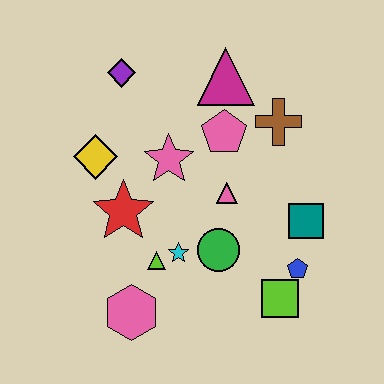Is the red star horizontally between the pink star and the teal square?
No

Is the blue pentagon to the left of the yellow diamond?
No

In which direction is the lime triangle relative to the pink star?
The lime triangle is below the pink star.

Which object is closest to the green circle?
The cyan star is closest to the green circle.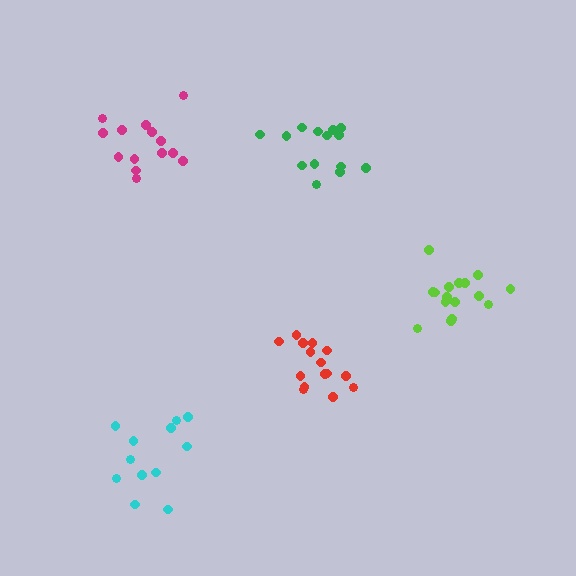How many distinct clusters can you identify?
There are 5 distinct clusters.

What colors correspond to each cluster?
The clusters are colored: lime, green, red, magenta, cyan.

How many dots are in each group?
Group 1: 16 dots, Group 2: 14 dots, Group 3: 15 dots, Group 4: 14 dots, Group 5: 12 dots (71 total).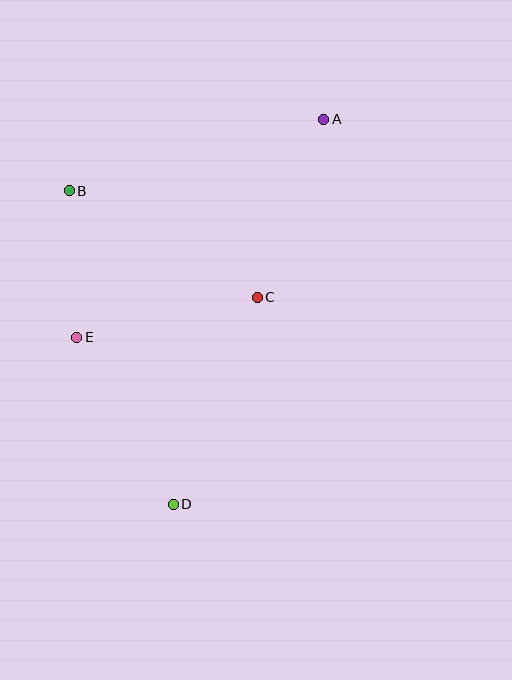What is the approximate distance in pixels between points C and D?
The distance between C and D is approximately 223 pixels.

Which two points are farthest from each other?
Points A and D are farthest from each other.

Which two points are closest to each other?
Points B and E are closest to each other.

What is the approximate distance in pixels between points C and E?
The distance between C and E is approximately 185 pixels.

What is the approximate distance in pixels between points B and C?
The distance between B and C is approximately 216 pixels.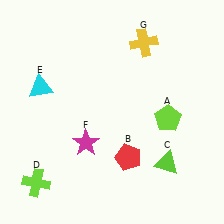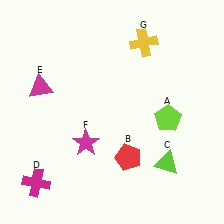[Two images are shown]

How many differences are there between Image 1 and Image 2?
There are 2 differences between the two images.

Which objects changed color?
D changed from lime to magenta. E changed from cyan to magenta.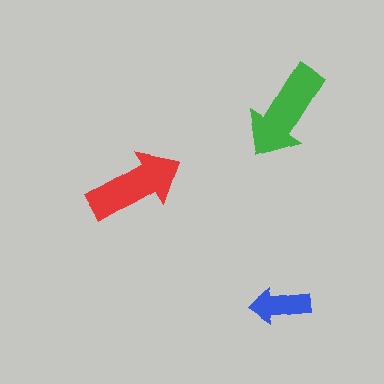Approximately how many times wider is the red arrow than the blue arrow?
About 1.5 times wider.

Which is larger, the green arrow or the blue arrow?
The green one.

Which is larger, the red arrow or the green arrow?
The green one.